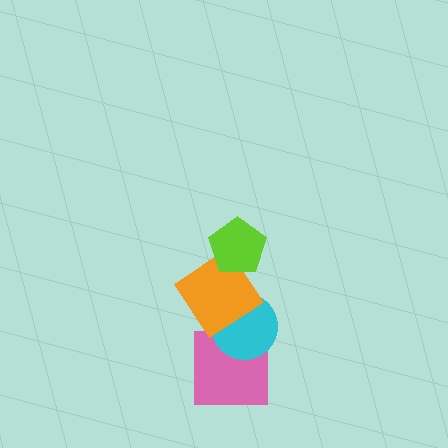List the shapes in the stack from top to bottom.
From top to bottom: the lime pentagon, the orange diamond, the cyan circle, the pink square.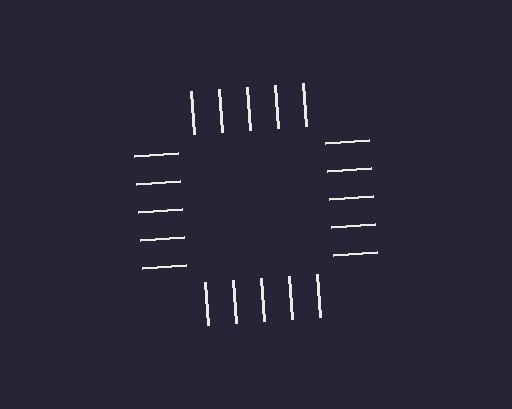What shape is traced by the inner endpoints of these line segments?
An illusory square — the line segments terminate on its edges but no continuous stroke is drawn.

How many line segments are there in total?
20 — 5 along each of the 4 edges.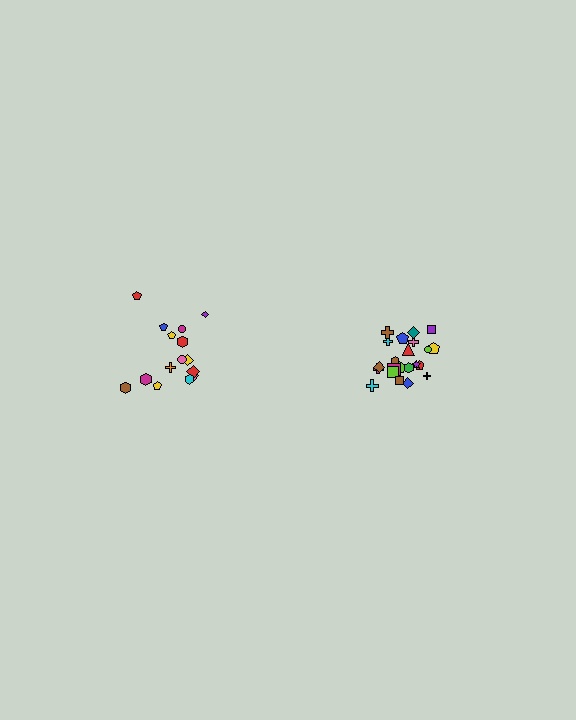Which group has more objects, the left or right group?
The right group.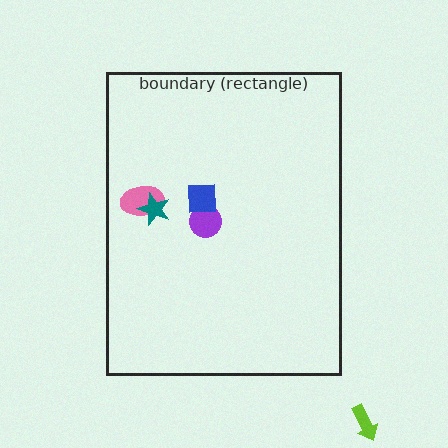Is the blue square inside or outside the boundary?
Inside.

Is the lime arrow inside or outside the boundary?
Outside.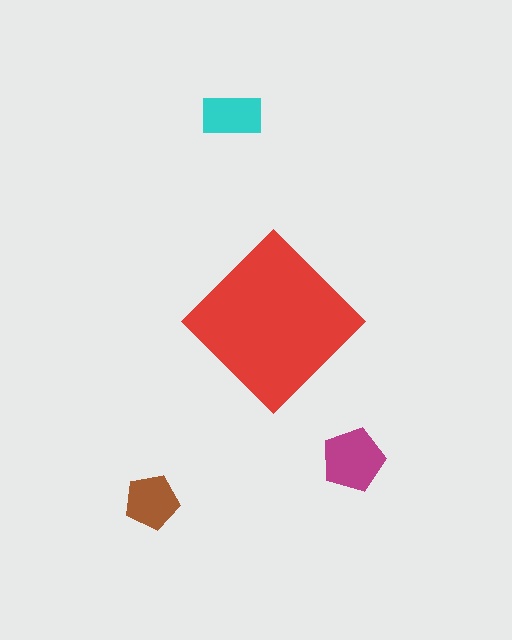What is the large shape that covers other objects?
A red diamond.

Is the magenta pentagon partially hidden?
No, the magenta pentagon is fully visible.